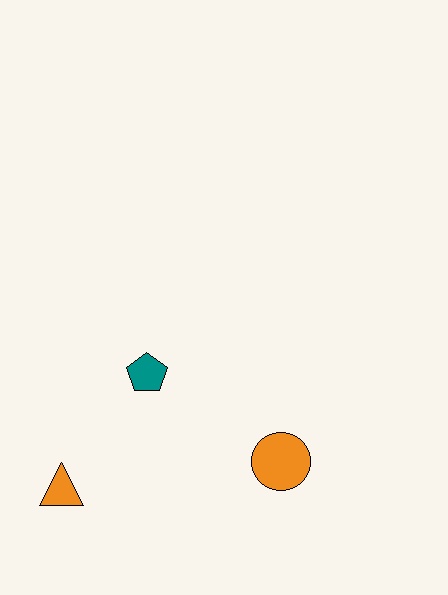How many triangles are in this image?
There is 1 triangle.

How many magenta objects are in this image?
There are no magenta objects.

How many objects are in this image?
There are 3 objects.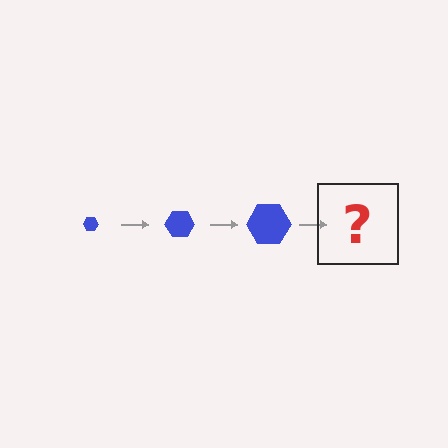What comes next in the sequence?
The next element should be a blue hexagon, larger than the previous one.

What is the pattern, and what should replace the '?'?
The pattern is that the hexagon gets progressively larger each step. The '?' should be a blue hexagon, larger than the previous one.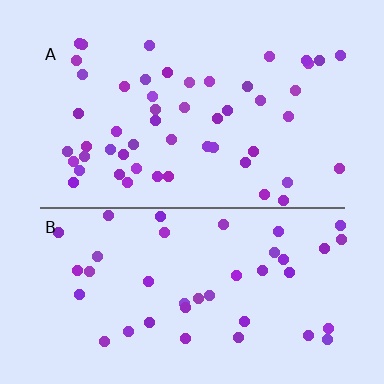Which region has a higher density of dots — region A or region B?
A (the top).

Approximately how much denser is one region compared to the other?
Approximately 1.3× — region A over region B.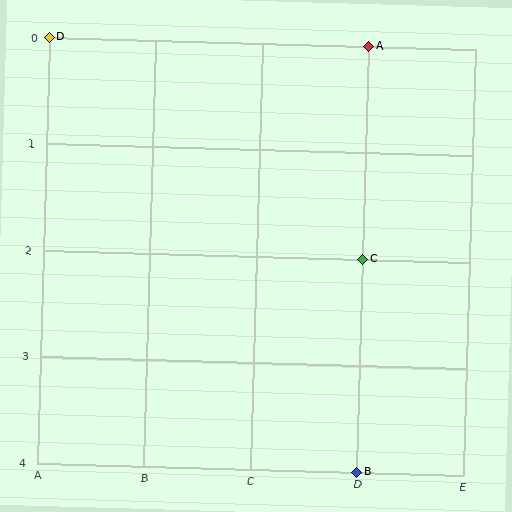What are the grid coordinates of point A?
Point A is at grid coordinates (D, 0).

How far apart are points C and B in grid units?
Points C and B are 2 rows apart.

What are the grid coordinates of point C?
Point C is at grid coordinates (D, 2).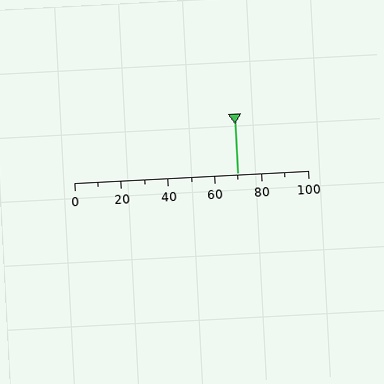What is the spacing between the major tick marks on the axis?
The major ticks are spaced 20 apart.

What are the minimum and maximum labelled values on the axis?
The axis runs from 0 to 100.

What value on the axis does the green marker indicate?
The marker indicates approximately 70.